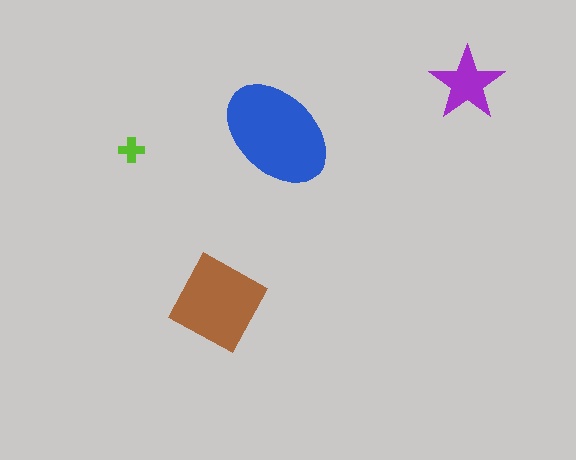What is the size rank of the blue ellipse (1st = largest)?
1st.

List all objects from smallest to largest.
The lime cross, the purple star, the brown square, the blue ellipse.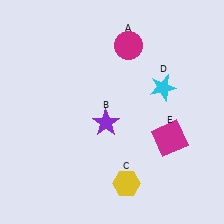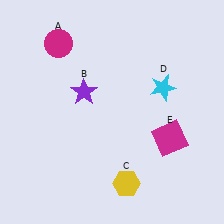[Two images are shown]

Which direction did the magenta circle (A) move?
The magenta circle (A) moved left.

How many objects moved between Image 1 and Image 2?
2 objects moved between the two images.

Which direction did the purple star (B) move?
The purple star (B) moved up.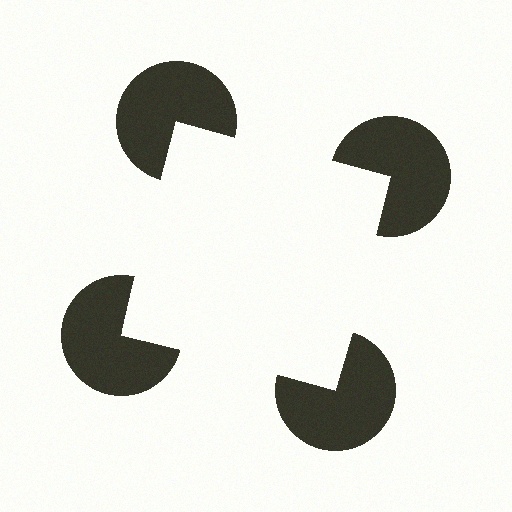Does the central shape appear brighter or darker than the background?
It typically appears slightly brighter than the background, even though no actual brightness change is drawn.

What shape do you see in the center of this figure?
An illusory square — its edges are inferred from the aligned wedge cuts in the pac-man discs, not physically drawn.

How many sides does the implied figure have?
4 sides.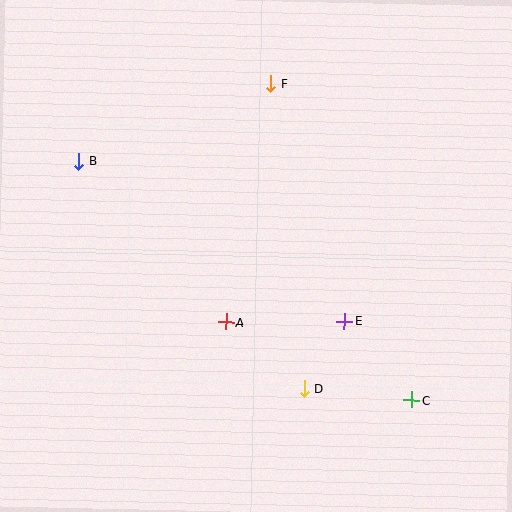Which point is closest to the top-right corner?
Point F is closest to the top-right corner.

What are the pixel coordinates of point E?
Point E is at (344, 321).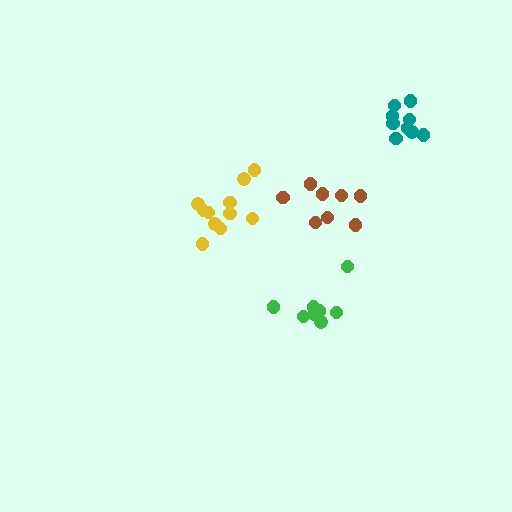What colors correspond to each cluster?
The clusters are colored: yellow, teal, brown, green.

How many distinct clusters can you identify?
There are 4 distinct clusters.